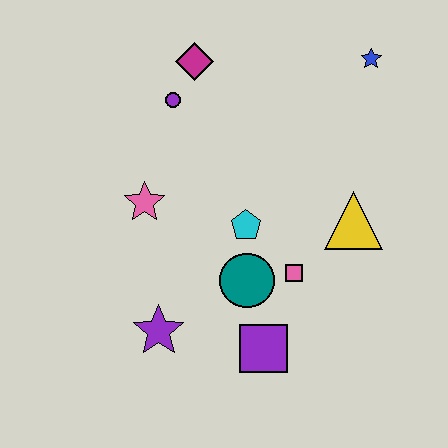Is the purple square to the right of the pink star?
Yes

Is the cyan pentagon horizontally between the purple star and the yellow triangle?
Yes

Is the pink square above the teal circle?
Yes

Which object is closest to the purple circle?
The magenta diamond is closest to the purple circle.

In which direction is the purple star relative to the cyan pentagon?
The purple star is below the cyan pentagon.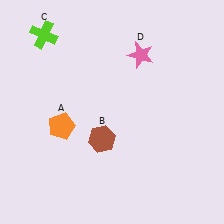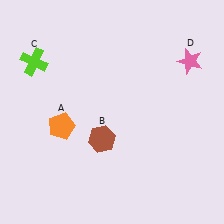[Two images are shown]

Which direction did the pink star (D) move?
The pink star (D) moved right.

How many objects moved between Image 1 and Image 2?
2 objects moved between the two images.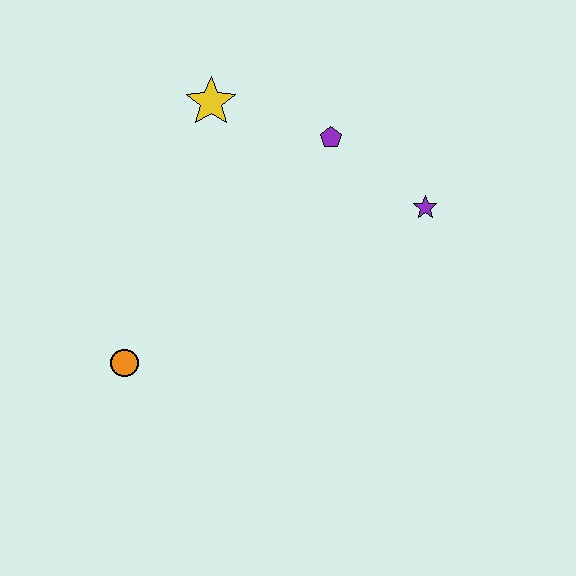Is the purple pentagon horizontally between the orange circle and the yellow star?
No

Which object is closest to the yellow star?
The purple pentagon is closest to the yellow star.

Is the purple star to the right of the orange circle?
Yes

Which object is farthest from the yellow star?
The orange circle is farthest from the yellow star.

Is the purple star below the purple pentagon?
Yes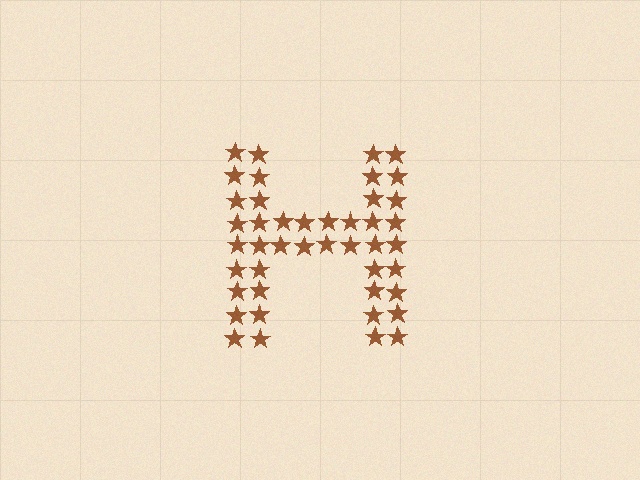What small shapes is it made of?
It is made of small stars.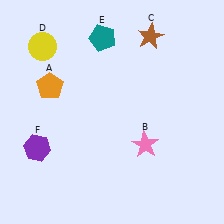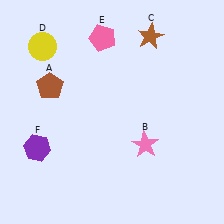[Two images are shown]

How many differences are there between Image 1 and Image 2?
There are 2 differences between the two images.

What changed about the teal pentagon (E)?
In Image 1, E is teal. In Image 2, it changed to pink.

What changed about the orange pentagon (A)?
In Image 1, A is orange. In Image 2, it changed to brown.